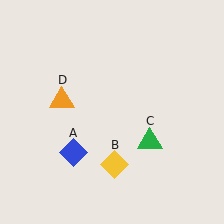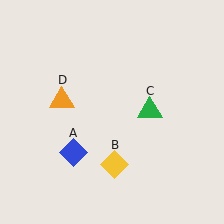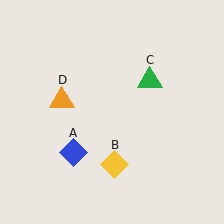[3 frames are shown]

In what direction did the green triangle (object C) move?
The green triangle (object C) moved up.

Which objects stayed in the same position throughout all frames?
Blue diamond (object A) and yellow diamond (object B) and orange triangle (object D) remained stationary.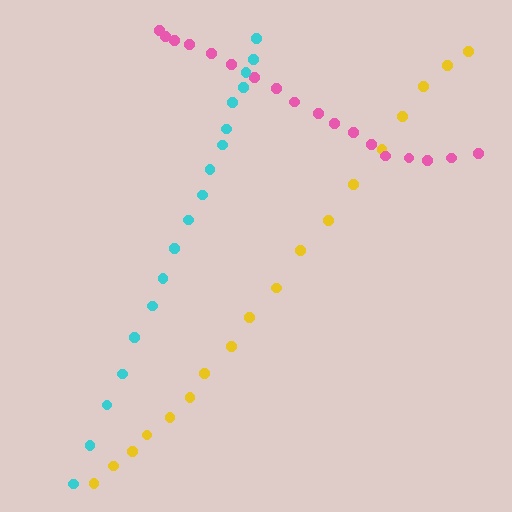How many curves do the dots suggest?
There are 3 distinct paths.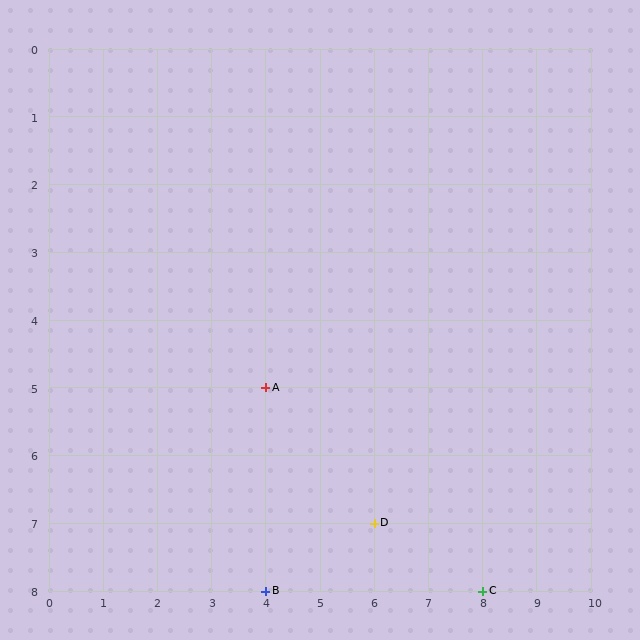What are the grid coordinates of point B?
Point B is at grid coordinates (4, 8).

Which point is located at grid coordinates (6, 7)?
Point D is at (6, 7).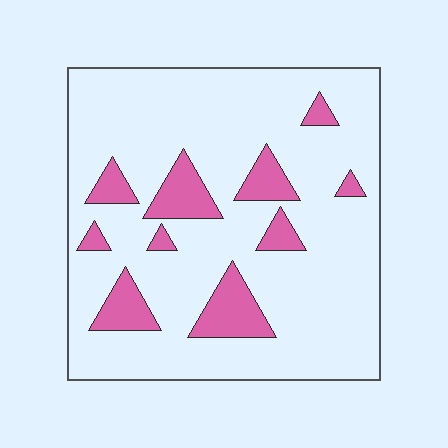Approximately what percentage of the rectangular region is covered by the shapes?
Approximately 15%.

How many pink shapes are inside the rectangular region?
10.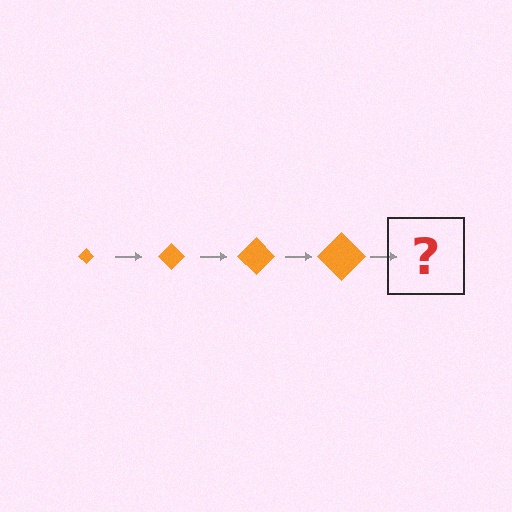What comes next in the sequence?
The next element should be an orange diamond, larger than the previous one.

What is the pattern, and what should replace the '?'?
The pattern is that the diamond gets progressively larger each step. The '?' should be an orange diamond, larger than the previous one.